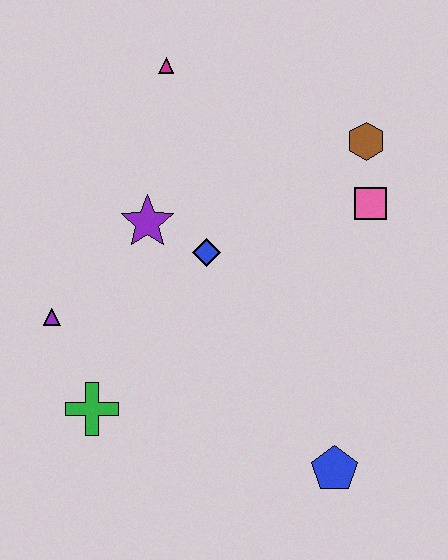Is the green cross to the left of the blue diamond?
Yes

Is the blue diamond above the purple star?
No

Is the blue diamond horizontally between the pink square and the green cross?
Yes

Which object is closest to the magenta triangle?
The purple star is closest to the magenta triangle.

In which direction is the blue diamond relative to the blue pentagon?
The blue diamond is above the blue pentagon.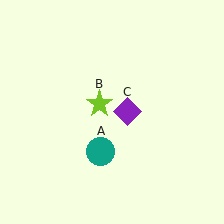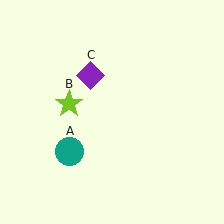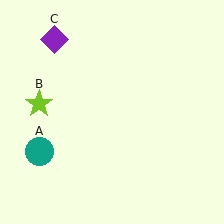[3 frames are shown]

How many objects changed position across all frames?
3 objects changed position: teal circle (object A), lime star (object B), purple diamond (object C).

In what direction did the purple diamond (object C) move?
The purple diamond (object C) moved up and to the left.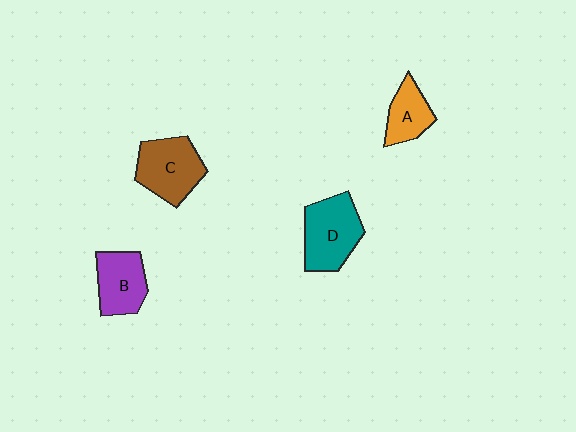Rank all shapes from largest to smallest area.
From largest to smallest: D (teal), C (brown), B (purple), A (orange).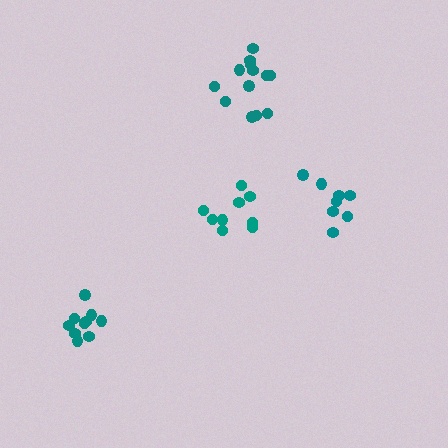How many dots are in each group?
Group 1: 9 dots, Group 2: 10 dots, Group 3: 8 dots, Group 4: 13 dots (40 total).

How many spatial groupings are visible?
There are 4 spatial groupings.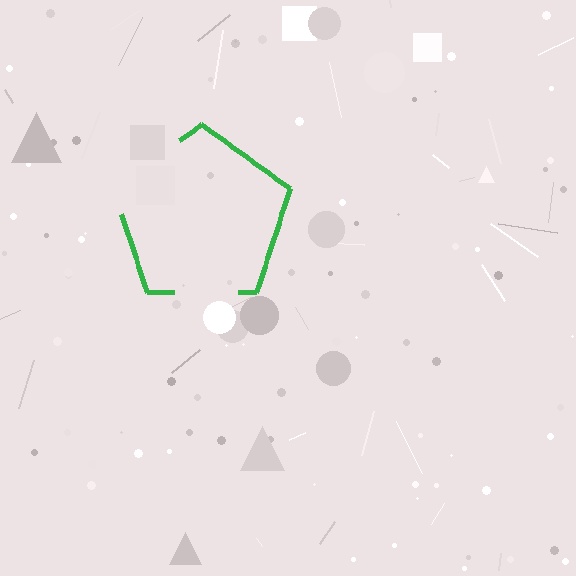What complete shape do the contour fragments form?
The contour fragments form a pentagon.